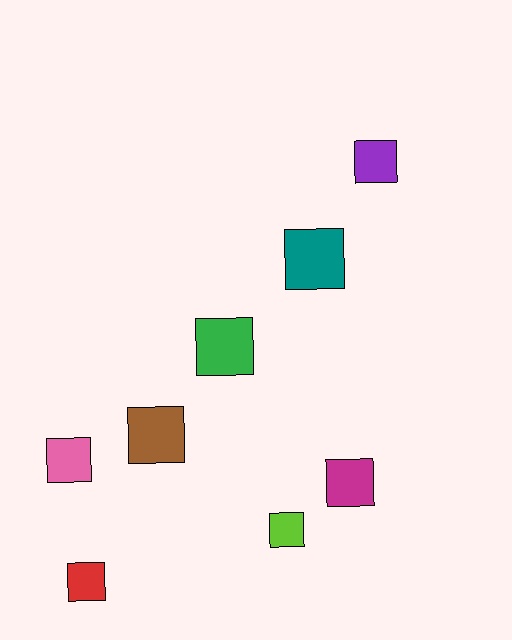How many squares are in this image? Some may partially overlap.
There are 8 squares.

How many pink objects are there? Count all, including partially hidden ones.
There is 1 pink object.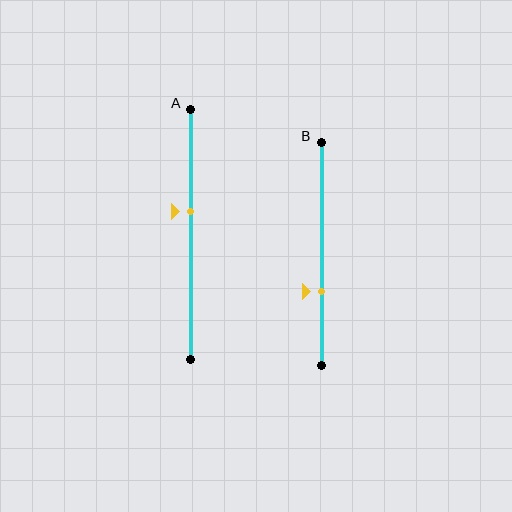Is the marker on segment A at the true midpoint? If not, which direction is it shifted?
No, the marker on segment A is shifted upward by about 9% of the segment length.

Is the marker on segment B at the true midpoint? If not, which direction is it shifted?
No, the marker on segment B is shifted downward by about 17% of the segment length.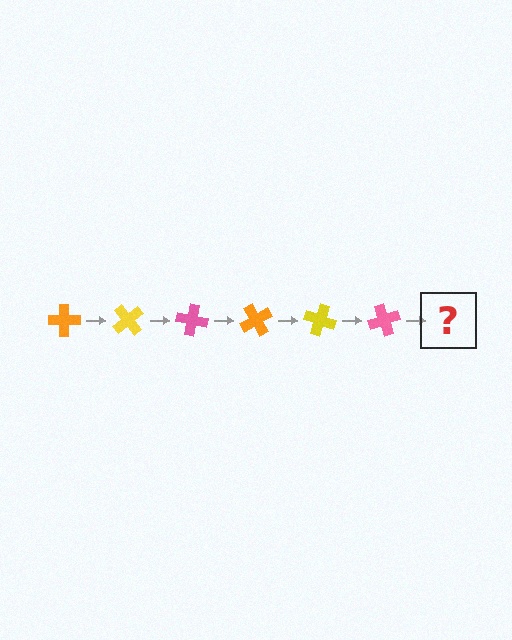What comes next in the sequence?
The next element should be an orange cross, rotated 300 degrees from the start.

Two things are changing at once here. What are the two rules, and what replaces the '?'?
The two rules are that it rotates 50 degrees each step and the color cycles through orange, yellow, and pink. The '?' should be an orange cross, rotated 300 degrees from the start.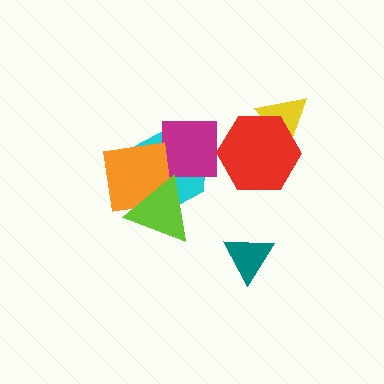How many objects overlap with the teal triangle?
0 objects overlap with the teal triangle.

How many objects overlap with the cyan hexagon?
3 objects overlap with the cyan hexagon.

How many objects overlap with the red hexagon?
1 object overlaps with the red hexagon.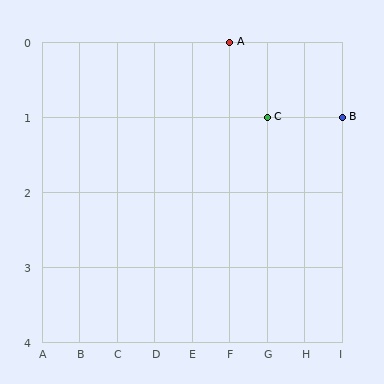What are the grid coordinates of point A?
Point A is at grid coordinates (F, 0).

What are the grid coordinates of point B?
Point B is at grid coordinates (I, 1).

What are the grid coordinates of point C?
Point C is at grid coordinates (G, 1).